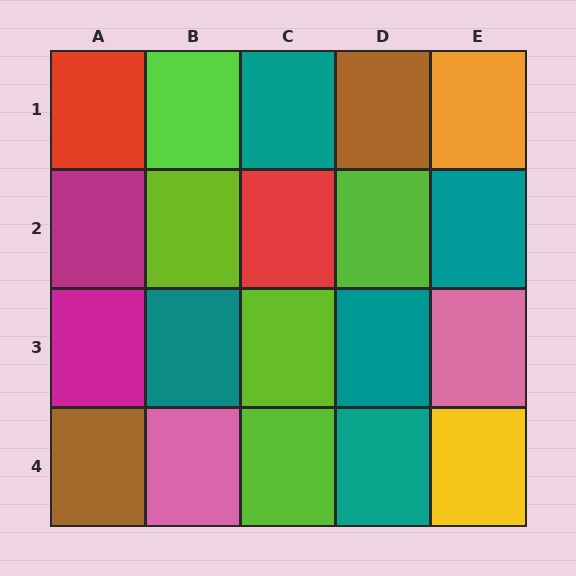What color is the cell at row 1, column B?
Lime.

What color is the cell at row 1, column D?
Brown.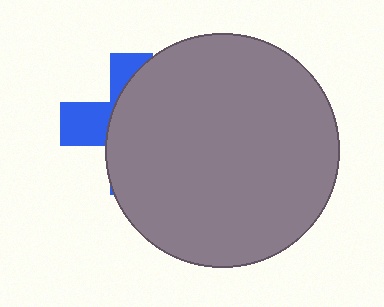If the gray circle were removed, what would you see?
You would see the complete blue cross.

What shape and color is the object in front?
The object in front is a gray circle.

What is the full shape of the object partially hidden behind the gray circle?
The partially hidden object is a blue cross.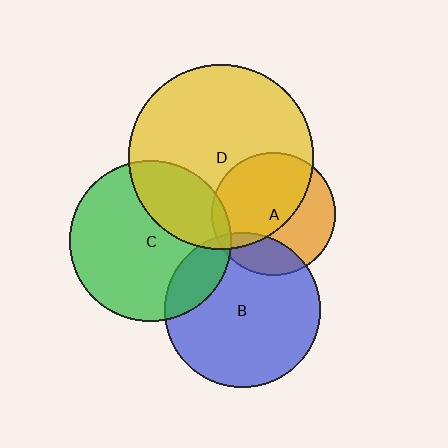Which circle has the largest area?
Circle D (yellow).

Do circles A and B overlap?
Yes.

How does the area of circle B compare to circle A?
Approximately 1.6 times.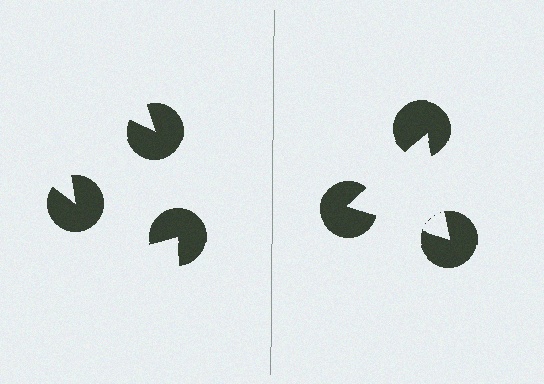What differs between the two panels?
The pac-man discs are positioned identically on both sides; only the wedge orientations differ. On the right they align to a triangle; on the left they are misaligned.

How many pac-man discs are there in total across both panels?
6 — 3 on each side.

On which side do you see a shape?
An illusory triangle appears on the right side. On the left side the wedge cuts are rotated, so no coherent shape forms.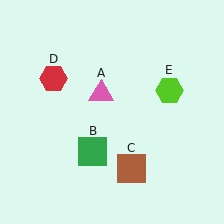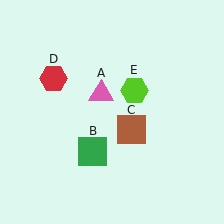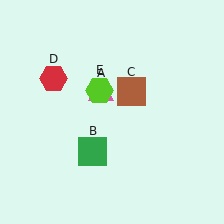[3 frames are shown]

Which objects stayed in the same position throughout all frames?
Pink triangle (object A) and green square (object B) and red hexagon (object D) remained stationary.